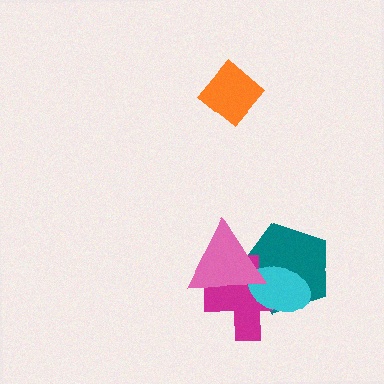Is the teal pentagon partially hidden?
Yes, it is partially covered by another shape.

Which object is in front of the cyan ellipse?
The pink triangle is in front of the cyan ellipse.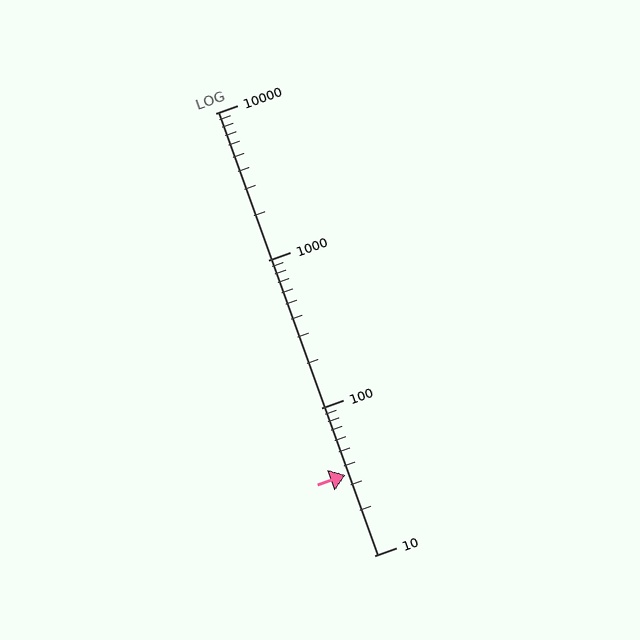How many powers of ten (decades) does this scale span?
The scale spans 3 decades, from 10 to 10000.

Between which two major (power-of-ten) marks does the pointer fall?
The pointer is between 10 and 100.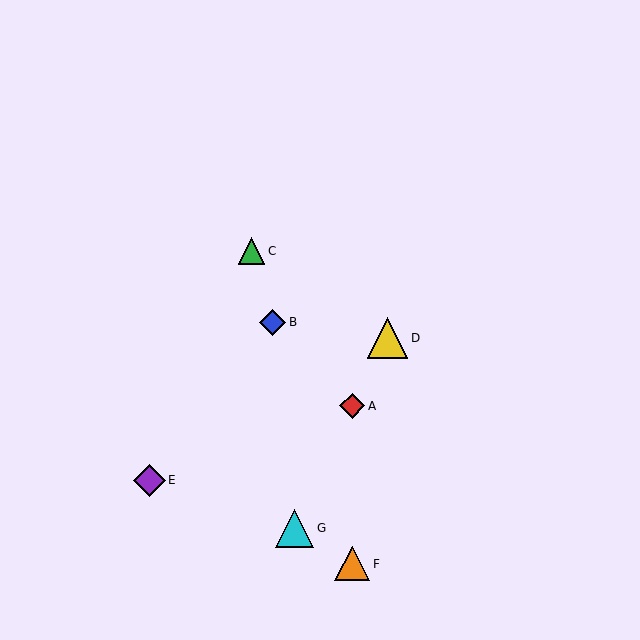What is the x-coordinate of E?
Object E is at x≈149.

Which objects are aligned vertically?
Objects A, F are aligned vertically.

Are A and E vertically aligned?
No, A is at x≈352 and E is at x≈149.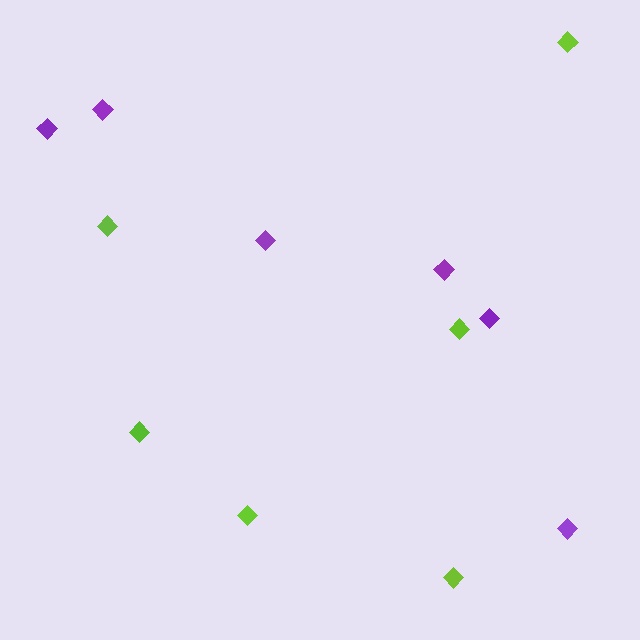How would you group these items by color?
There are 2 groups: one group of lime diamonds (6) and one group of purple diamonds (6).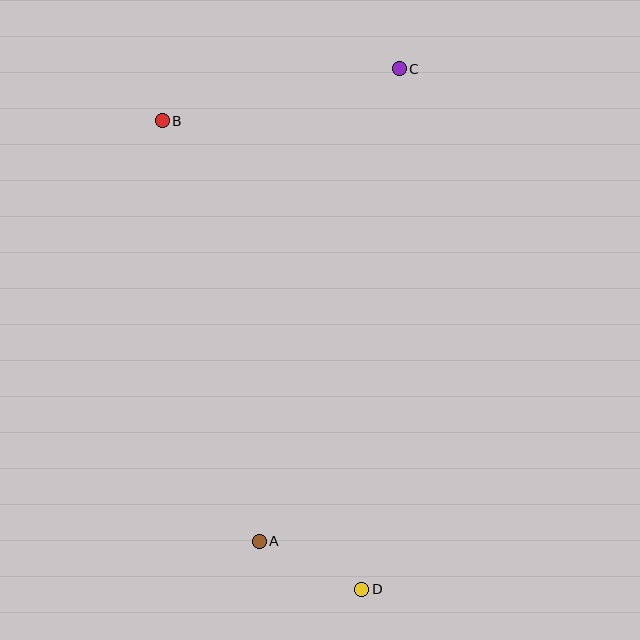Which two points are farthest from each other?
Points C and D are farthest from each other.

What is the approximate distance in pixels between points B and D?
The distance between B and D is approximately 509 pixels.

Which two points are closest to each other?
Points A and D are closest to each other.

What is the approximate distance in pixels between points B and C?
The distance between B and C is approximately 243 pixels.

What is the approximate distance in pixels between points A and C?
The distance between A and C is approximately 493 pixels.